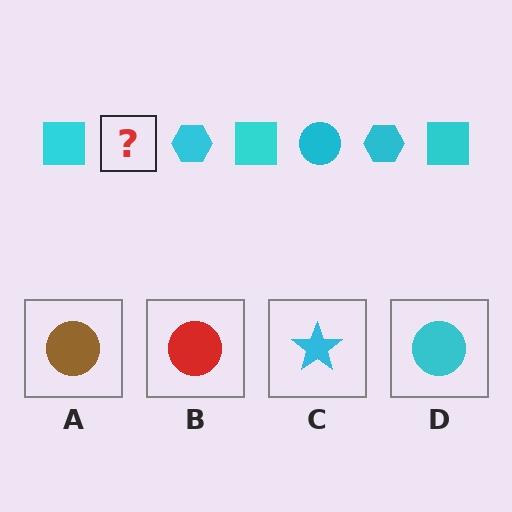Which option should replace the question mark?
Option D.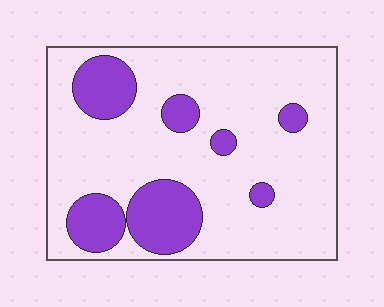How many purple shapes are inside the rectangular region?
7.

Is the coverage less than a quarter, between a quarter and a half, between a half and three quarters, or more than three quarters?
Less than a quarter.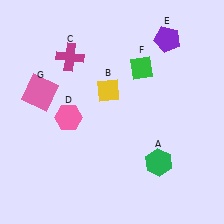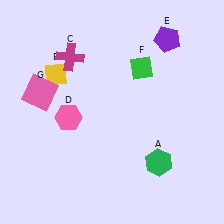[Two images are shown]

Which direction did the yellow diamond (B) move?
The yellow diamond (B) moved left.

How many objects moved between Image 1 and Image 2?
1 object moved between the two images.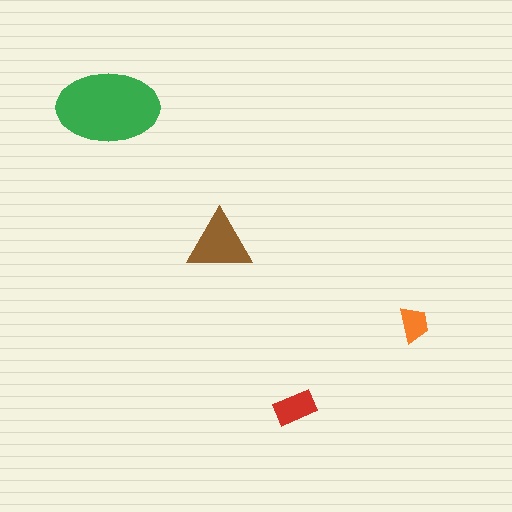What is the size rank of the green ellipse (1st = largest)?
1st.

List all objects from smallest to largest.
The orange trapezoid, the red rectangle, the brown triangle, the green ellipse.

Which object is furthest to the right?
The orange trapezoid is rightmost.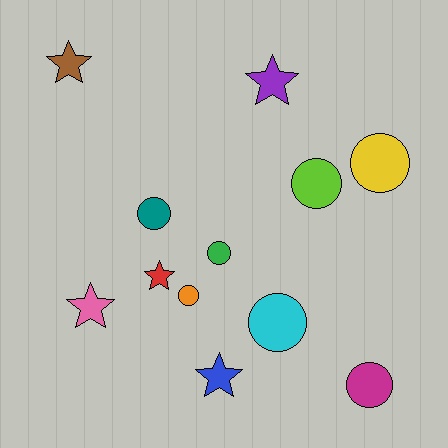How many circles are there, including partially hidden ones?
There are 7 circles.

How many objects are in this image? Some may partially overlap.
There are 12 objects.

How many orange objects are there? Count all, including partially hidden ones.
There is 1 orange object.